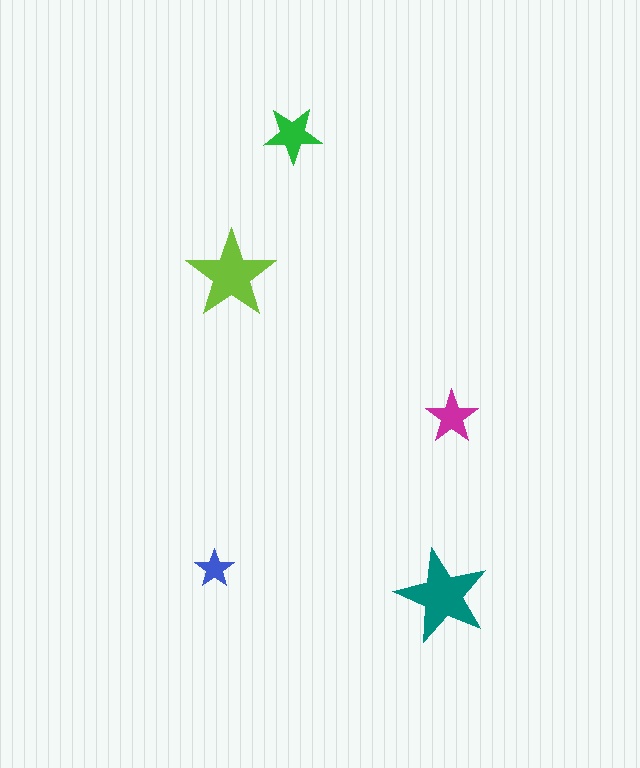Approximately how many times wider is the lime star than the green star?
About 1.5 times wider.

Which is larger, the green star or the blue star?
The green one.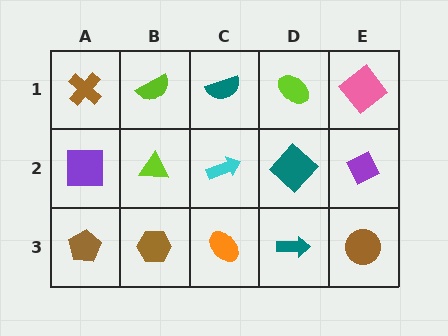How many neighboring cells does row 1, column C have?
3.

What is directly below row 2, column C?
An orange ellipse.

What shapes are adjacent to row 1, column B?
A lime triangle (row 2, column B), a brown cross (row 1, column A), a teal semicircle (row 1, column C).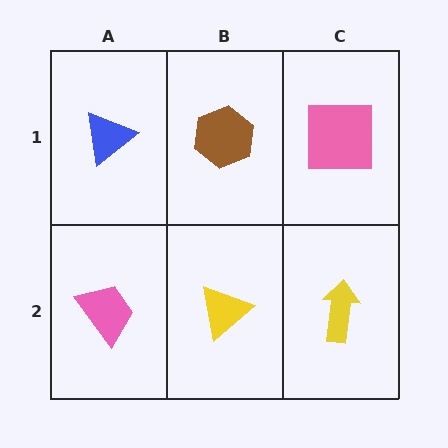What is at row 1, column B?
A brown hexagon.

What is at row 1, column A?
A blue triangle.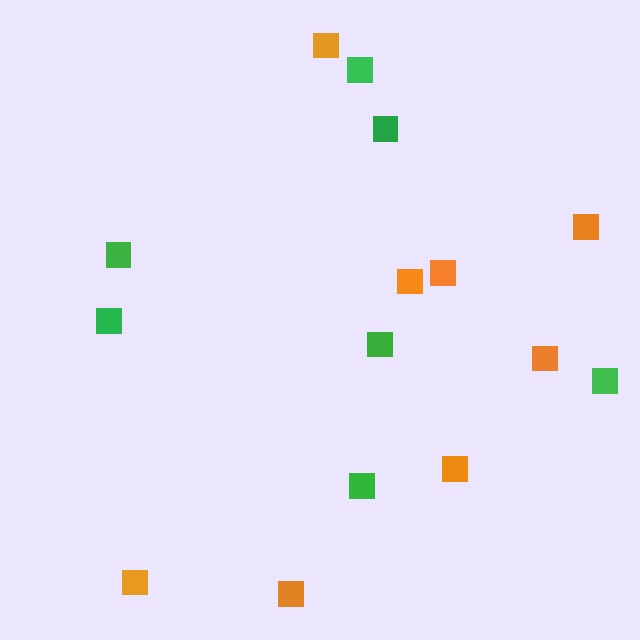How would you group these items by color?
There are 2 groups: one group of orange squares (8) and one group of green squares (7).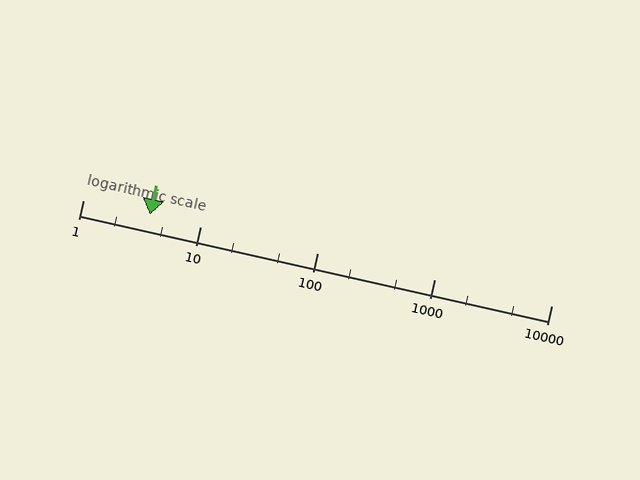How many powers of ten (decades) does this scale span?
The scale spans 4 decades, from 1 to 10000.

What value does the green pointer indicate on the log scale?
The pointer indicates approximately 3.7.